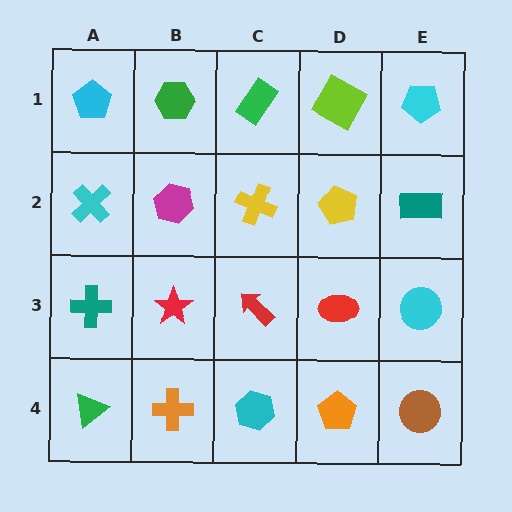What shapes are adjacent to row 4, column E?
A cyan circle (row 3, column E), an orange pentagon (row 4, column D).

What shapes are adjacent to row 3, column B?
A magenta hexagon (row 2, column B), an orange cross (row 4, column B), a teal cross (row 3, column A), a red arrow (row 3, column C).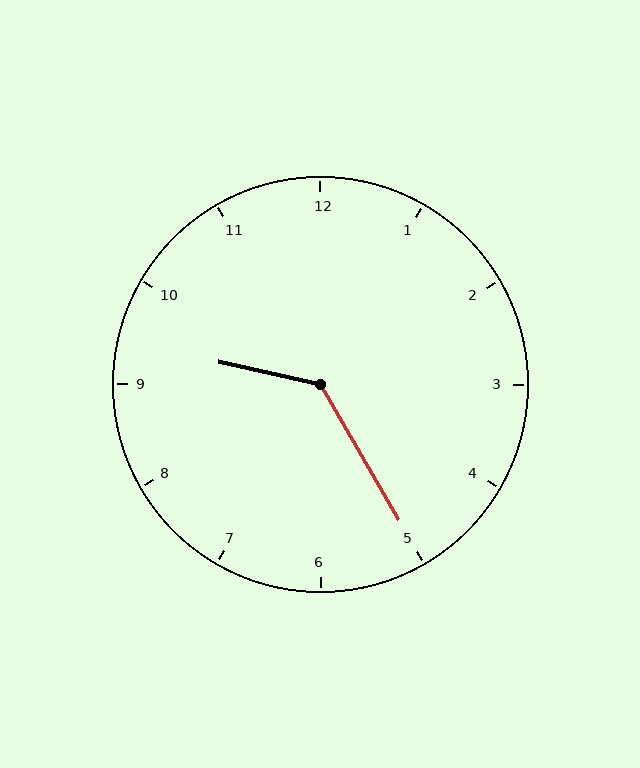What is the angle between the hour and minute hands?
Approximately 132 degrees.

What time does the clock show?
9:25.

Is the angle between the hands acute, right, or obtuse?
It is obtuse.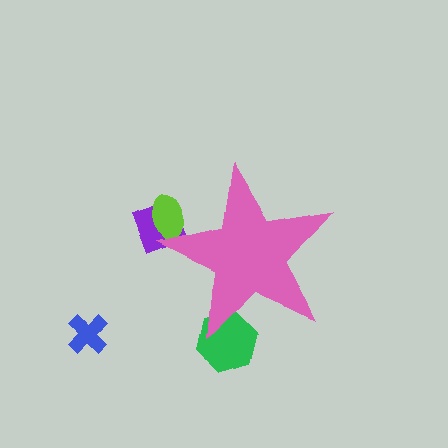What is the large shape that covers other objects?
A pink star.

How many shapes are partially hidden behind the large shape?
3 shapes are partially hidden.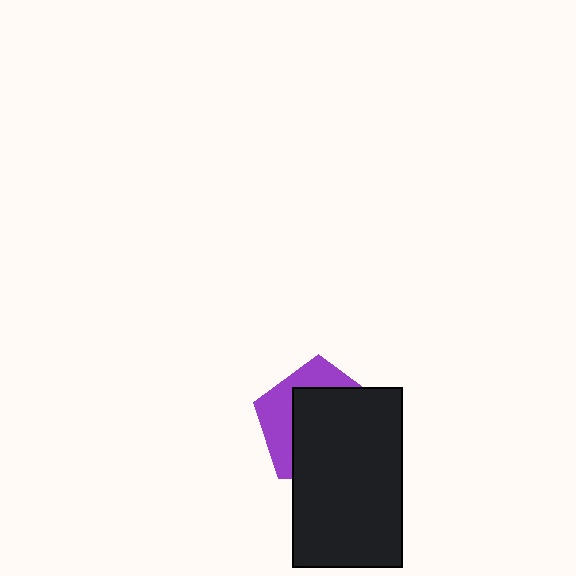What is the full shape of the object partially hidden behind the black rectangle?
The partially hidden object is a purple pentagon.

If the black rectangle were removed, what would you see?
You would see the complete purple pentagon.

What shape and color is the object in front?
The object in front is a black rectangle.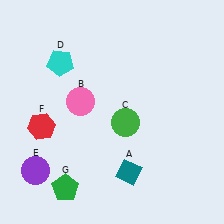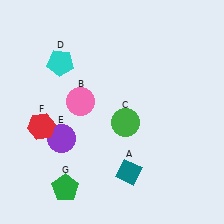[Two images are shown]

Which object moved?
The purple circle (E) moved up.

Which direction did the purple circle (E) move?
The purple circle (E) moved up.